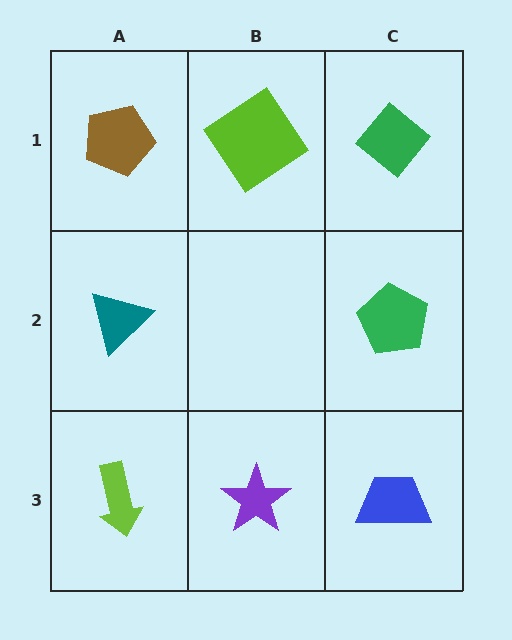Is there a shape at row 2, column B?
No, that cell is empty.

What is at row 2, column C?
A green pentagon.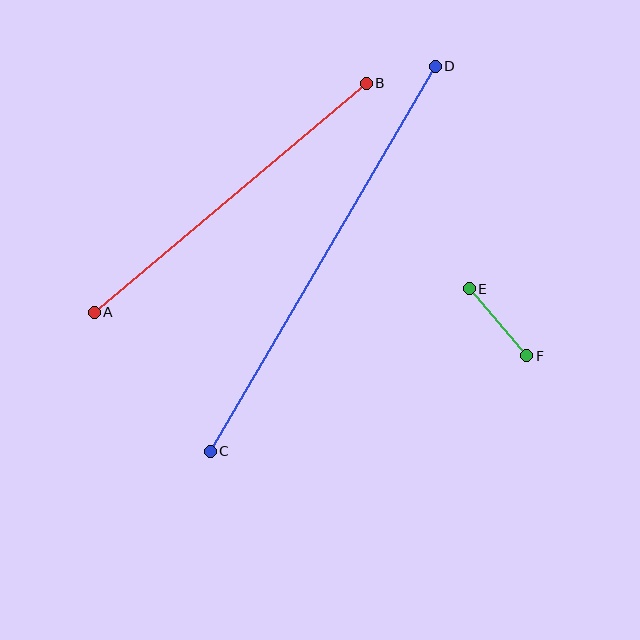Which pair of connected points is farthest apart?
Points C and D are farthest apart.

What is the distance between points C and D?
The distance is approximately 446 pixels.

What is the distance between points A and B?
The distance is approximately 356 pixels.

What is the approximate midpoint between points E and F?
The midpoint is at approximately (498, 322) pixels.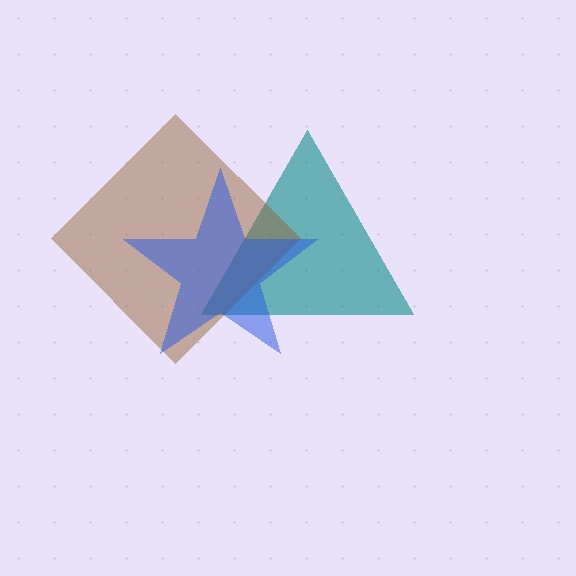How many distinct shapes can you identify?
There are 3 distinct shapes: a teal triangle, a brown diamond, a blue star.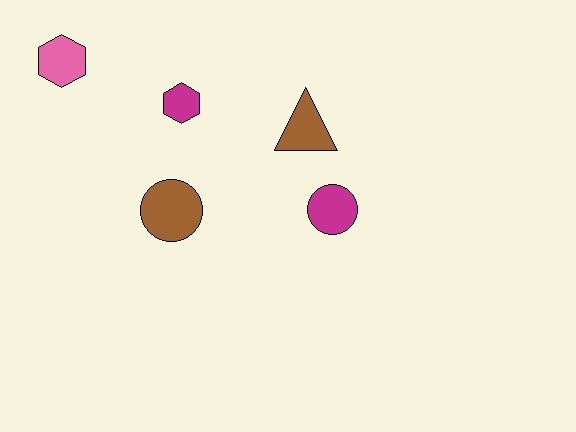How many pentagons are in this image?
There are no pentagons.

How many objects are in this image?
There are 5 objects.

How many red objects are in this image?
There are no red objects.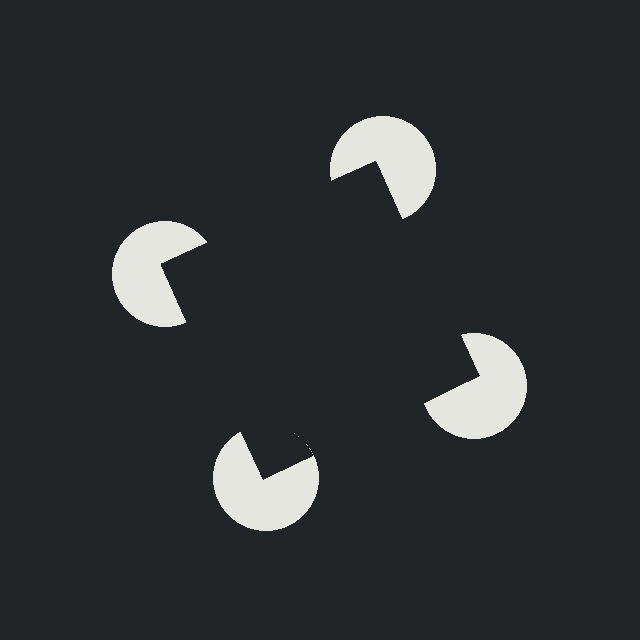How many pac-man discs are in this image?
There are 4 — one at each vertex of the illusory square.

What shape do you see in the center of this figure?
An illusory square — its edges are inferred from the aligned wedge cuts in the pac-man discs, not physically drawn.